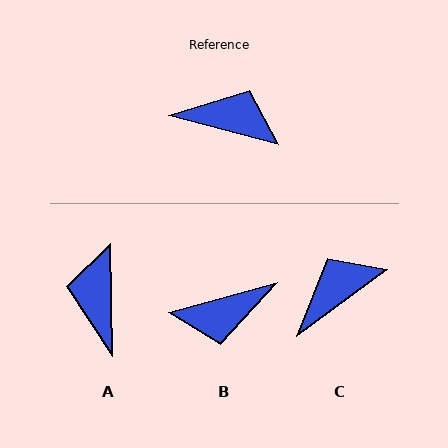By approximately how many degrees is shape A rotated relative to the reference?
Approximately 106 degrees counter-clockwise.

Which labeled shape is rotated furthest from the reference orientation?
B, about 150 degrees away.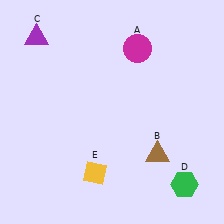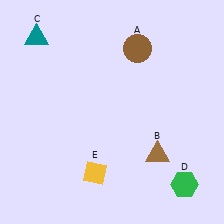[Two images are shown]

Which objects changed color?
A changed from magenta to brown. C changed from purple to teal.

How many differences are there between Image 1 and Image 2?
There are 2 differences between the two images.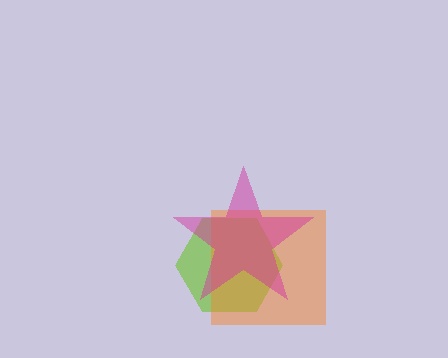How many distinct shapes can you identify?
There are 3 distinct shapes: a lime hexagon, an orange square, a magenta star.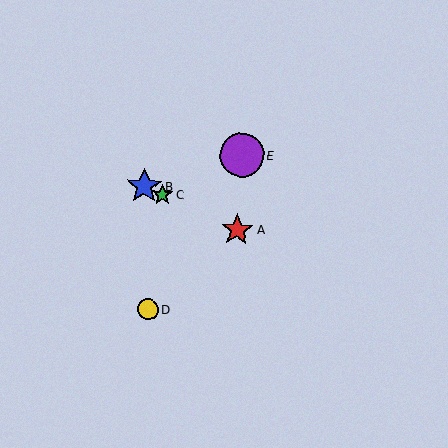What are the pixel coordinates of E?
Object E is at (242, 155).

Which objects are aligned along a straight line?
Objects A, B, C are aligned along a straight line.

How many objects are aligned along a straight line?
3 objects (A, B, C) are aligned along a straight line.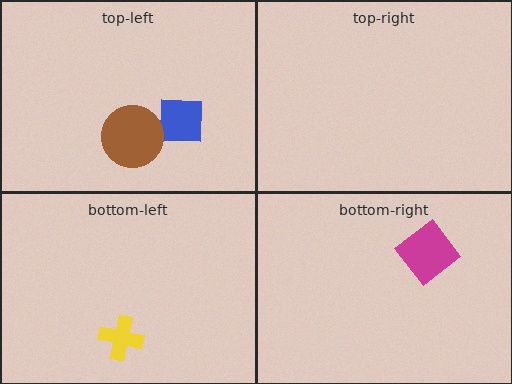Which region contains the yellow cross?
The bottom-left region.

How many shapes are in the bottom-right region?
1.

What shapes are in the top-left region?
The blue square, the brown circle.